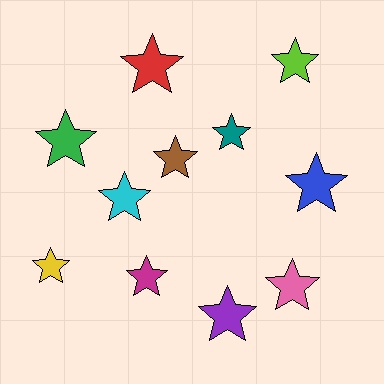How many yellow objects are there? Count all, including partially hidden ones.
There is 1 yellow object.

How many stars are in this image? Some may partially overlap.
There are 11 stars.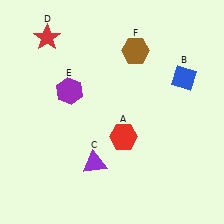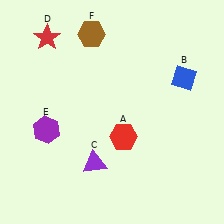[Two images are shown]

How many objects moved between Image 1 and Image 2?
2 objects moved between the two images.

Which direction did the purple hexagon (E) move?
The purple hexagon (E) moved down.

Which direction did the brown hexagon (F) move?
The brown hexagon (F) moved left.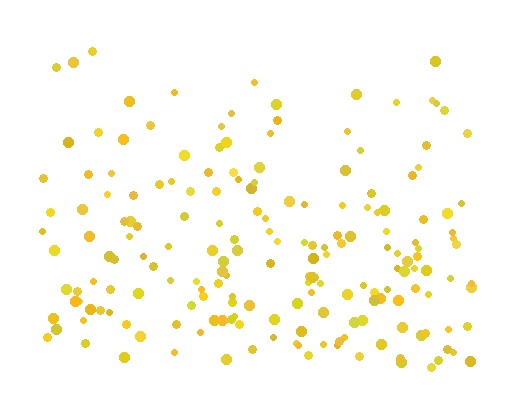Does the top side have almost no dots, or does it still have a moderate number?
Still a moderate number, just noticeably fewer than the bottom.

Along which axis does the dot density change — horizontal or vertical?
Vertical.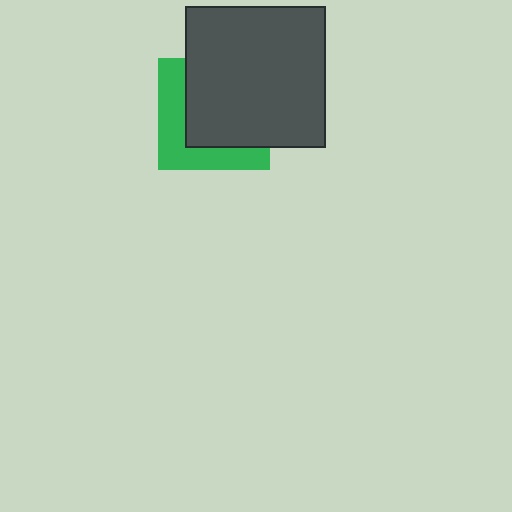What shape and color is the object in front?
The object in front is a dark gray square.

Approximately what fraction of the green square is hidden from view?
Roughly 60% of the green square is hidden behind the dark gray square.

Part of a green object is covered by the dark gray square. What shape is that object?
It is a square.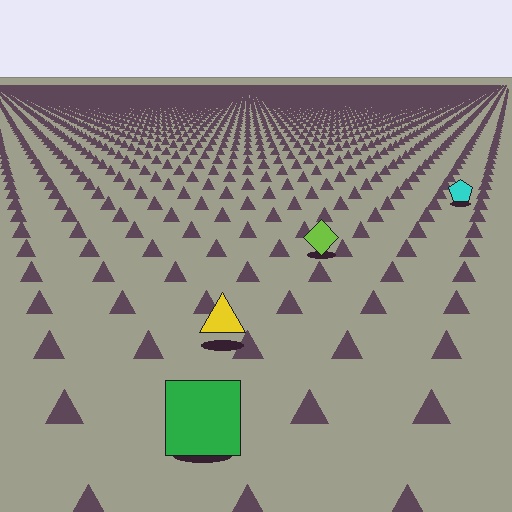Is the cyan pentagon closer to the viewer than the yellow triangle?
No. The yellow triangle is closer — you can tell from the texture gradient: the ground texture is coarser near it.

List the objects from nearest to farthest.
From nearest to farthest: the green square, the yellow triangle, the lime diamond, the cyan pentagon.